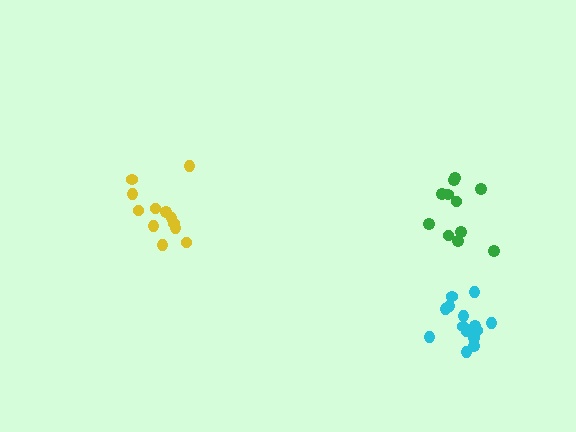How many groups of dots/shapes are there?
There are 3 groups.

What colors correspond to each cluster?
The clusters are colored: green, yellow, cyan.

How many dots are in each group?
Group 1: 11 dots, Group 2: 12 dots, Group 3: 14 dots (37 total).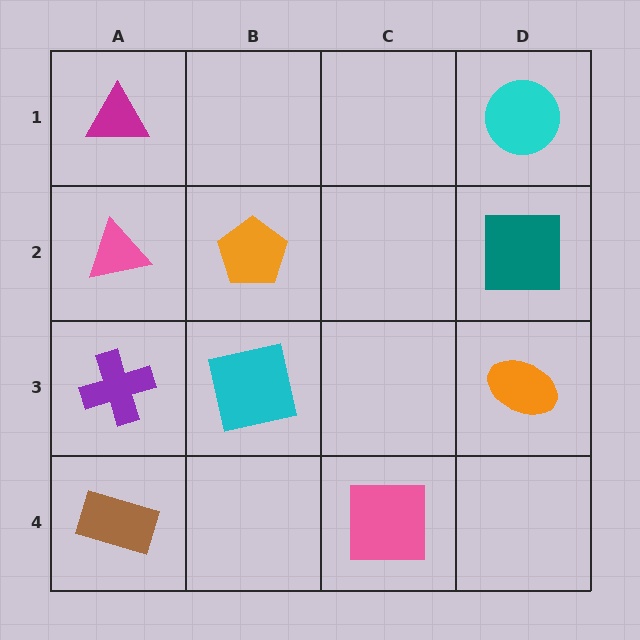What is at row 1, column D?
A cyan circle.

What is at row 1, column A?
A magenta triangle.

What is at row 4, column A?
A brown rectangle.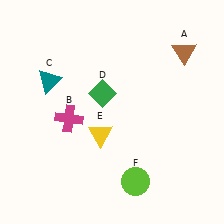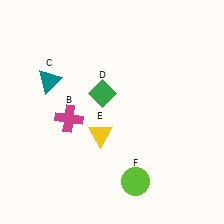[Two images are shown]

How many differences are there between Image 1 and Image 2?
There is 1 difference between the two images.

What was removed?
The brown triangle (A) was removed in Image 2.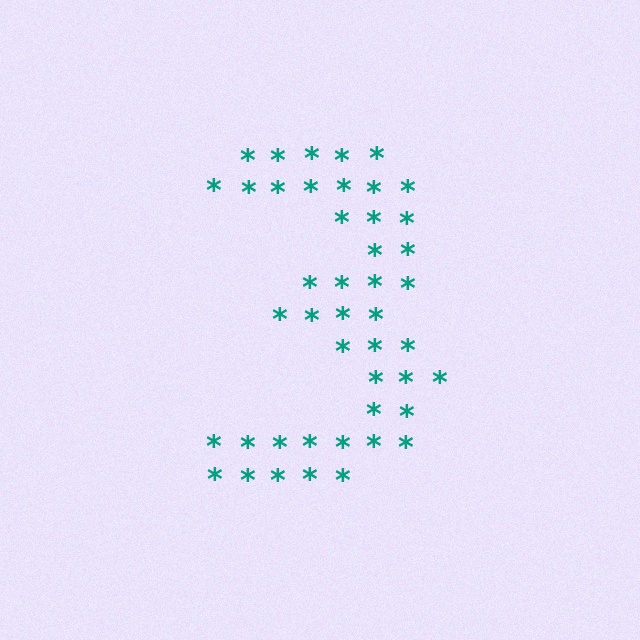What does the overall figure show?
The overall figure shows the digit 3.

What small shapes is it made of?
It is made of small asterisks.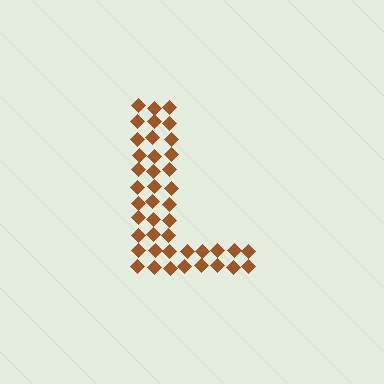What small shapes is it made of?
It is made of small diamonds.